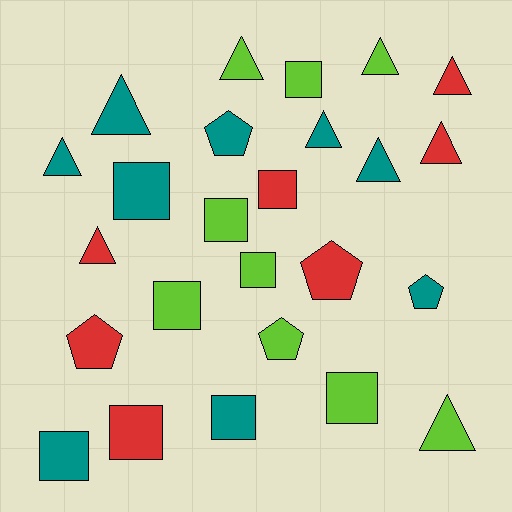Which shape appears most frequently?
Square, with 10 objects.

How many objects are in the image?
There are 25 objects.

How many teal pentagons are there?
There are 2 teal pentagons.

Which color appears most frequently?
Lime, with 9 objects.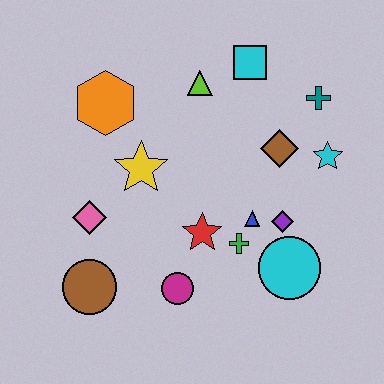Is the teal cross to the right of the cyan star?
No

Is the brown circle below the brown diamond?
Yes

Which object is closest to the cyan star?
The brown diamond is closest to the cyan star.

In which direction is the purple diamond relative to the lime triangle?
The purple diamond is below the lime triangle.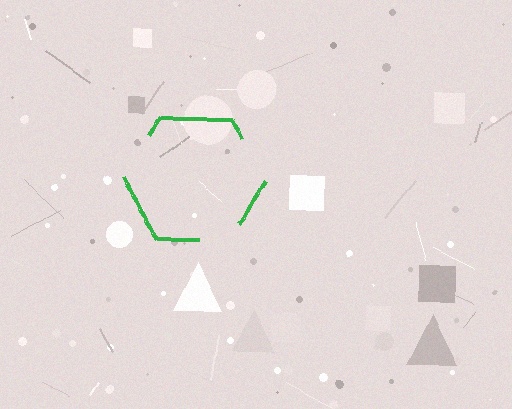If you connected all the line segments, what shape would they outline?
They would outline a hexagon.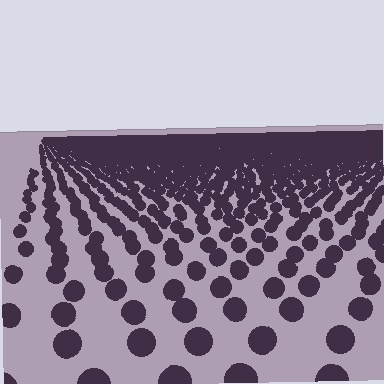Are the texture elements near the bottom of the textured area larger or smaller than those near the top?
Larger. Near the bottom, elements are closer to the viewer and appear at a bigger on-screen size.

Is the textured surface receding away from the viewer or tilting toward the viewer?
The surface is receding away from the viewer. Texture elements get smaller and denser toward the top.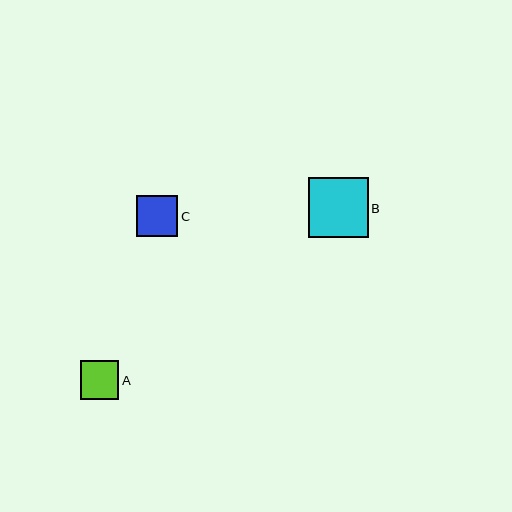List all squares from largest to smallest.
From largest to smallest: B, C, A.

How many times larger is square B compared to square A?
Square B is approximately 1.6 times the size of square A.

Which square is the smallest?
Square A is the smallest with a size of approximately 38 pixels.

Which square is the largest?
Square B is the largest with a size of approximately 60 pixels.